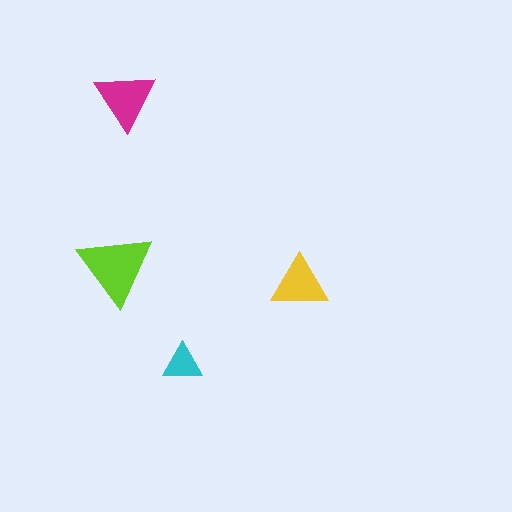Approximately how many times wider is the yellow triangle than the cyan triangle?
About 1.5 times wider.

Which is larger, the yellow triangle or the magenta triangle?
The magenta one.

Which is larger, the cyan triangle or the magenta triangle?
The magenta one.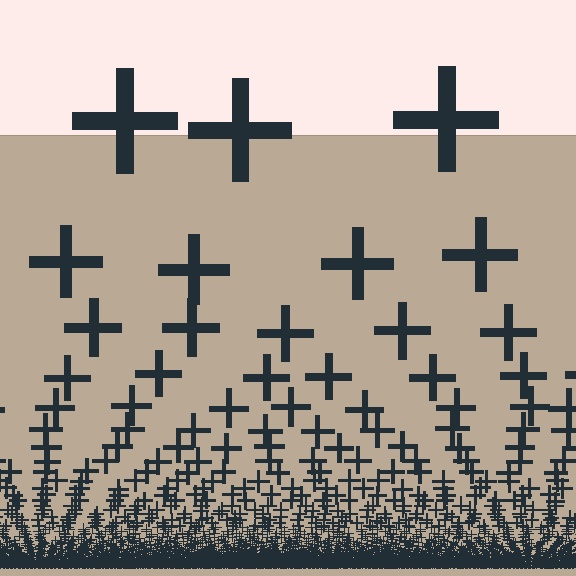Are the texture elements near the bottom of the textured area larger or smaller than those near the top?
Smaller. The gradient is inverted — elements near the bottom are smaller and denser.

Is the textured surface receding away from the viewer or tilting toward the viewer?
The surface appears to tilt toward the viewer. Texture elements get larger and sparser toward the top.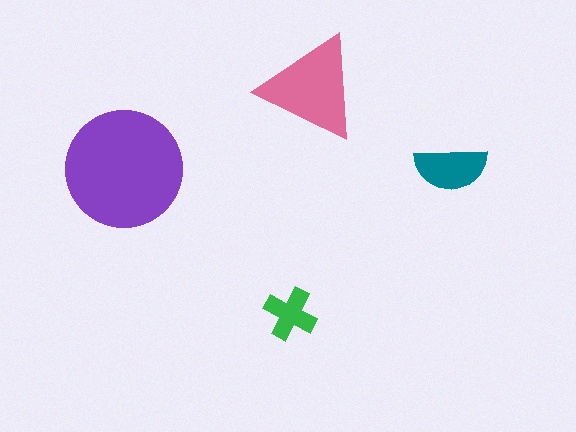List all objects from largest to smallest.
The purple circle, the pink triangle, the teal semicircle, the green cross.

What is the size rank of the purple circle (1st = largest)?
1st.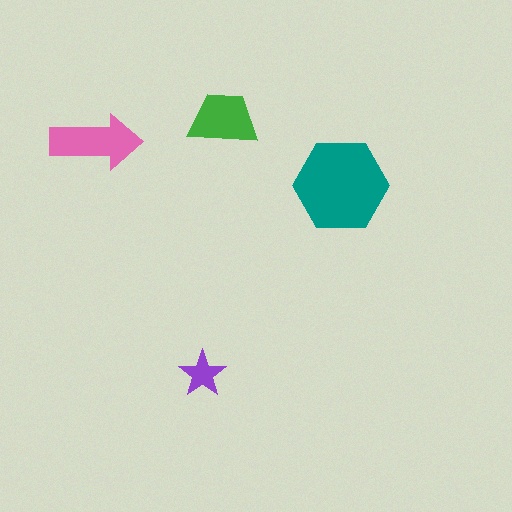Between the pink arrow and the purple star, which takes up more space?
The pink arrow.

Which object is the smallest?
The purple star.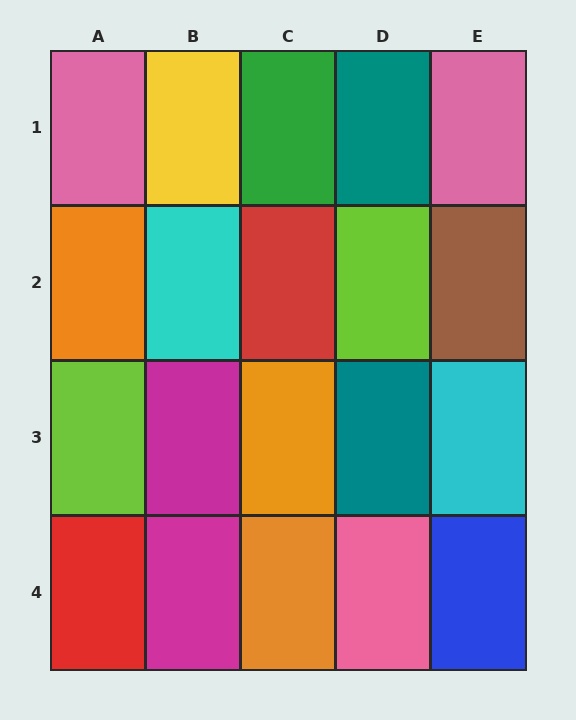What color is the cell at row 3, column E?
Cyan.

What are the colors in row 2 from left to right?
Orange, cyan, red, lime, brown.